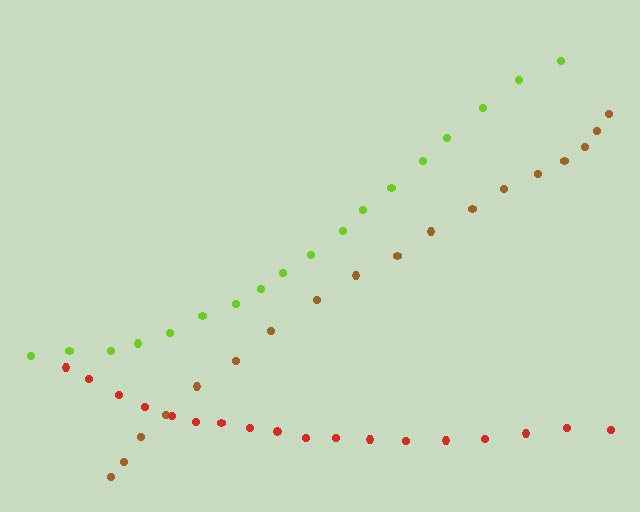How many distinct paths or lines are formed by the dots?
There are 3 distinct paths.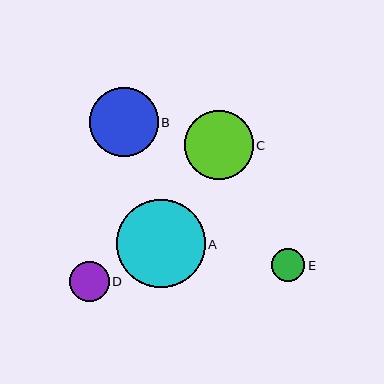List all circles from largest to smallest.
From largest to smallest: A, B, C, D, E.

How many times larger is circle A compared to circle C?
Circle A is approximately 1.3 times the size of circle C.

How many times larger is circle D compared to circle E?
Circle D is approximately 1.2 times the size of circle E.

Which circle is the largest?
Circle A is the largest with a size of approximately 88 pixels.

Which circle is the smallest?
Circle E is the smallest with a size of approximately 33 pixels.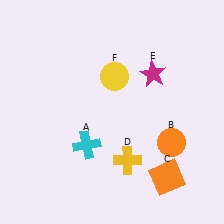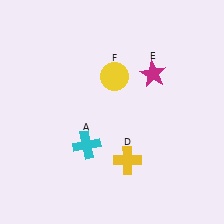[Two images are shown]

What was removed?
The orange circle (B), the orange square (C) were removed in Image 2.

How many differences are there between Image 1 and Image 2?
There are 2 differences between the two images.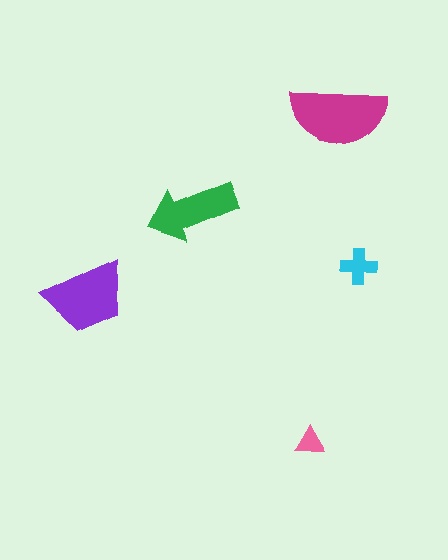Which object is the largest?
The magenta semicircle.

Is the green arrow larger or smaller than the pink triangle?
Larger.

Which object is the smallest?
The pink triangle.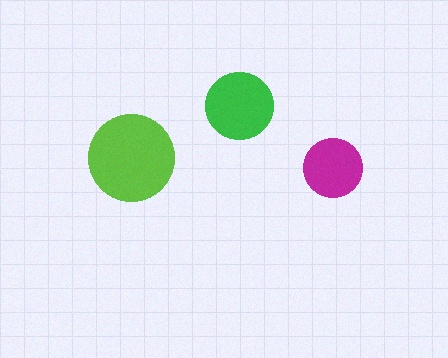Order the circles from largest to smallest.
the lime one, the green one, the magenta one.